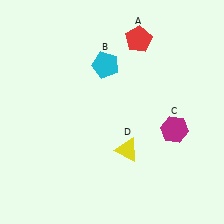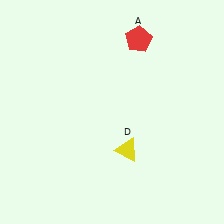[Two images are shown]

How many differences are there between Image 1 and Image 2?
There are 2 differences between the two images.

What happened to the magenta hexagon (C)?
The magenta hexagon (C) was removed in Image 2. It was in the bottom-right area of Image 1.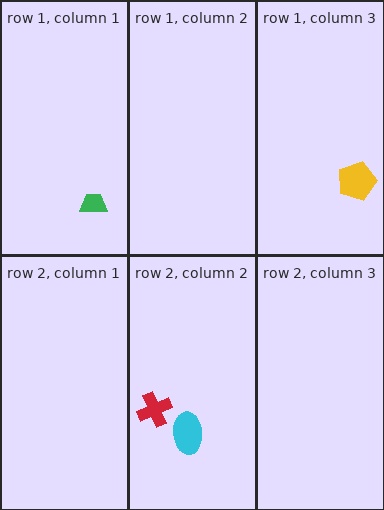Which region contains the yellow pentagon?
The row 1, column 3 region.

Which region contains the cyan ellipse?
The row 2, column 2 region.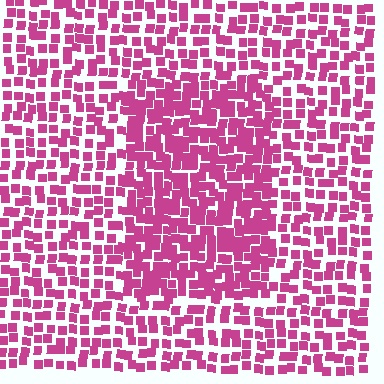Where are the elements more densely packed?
The elements are more densely packed inside the rectangle boundary.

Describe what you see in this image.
The image contains small magenta elements arranged at two different densities. A rectangle-shaped region is visible where the elements are more densely packed than the surrounding area.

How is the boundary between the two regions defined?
The boundary is defined by a change in element density (approximately 1.7x ratio). All elements are the same color, size, and shape.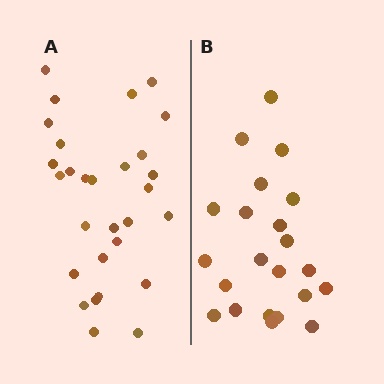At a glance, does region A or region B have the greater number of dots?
Region A (the left region) has more dots.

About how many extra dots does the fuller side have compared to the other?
Region A has roughly 8 or so more dots than region B.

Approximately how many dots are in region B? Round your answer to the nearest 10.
About 20 dots. (The exact count is 22, which rounds to 20.)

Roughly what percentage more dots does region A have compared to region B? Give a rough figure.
About 30% more.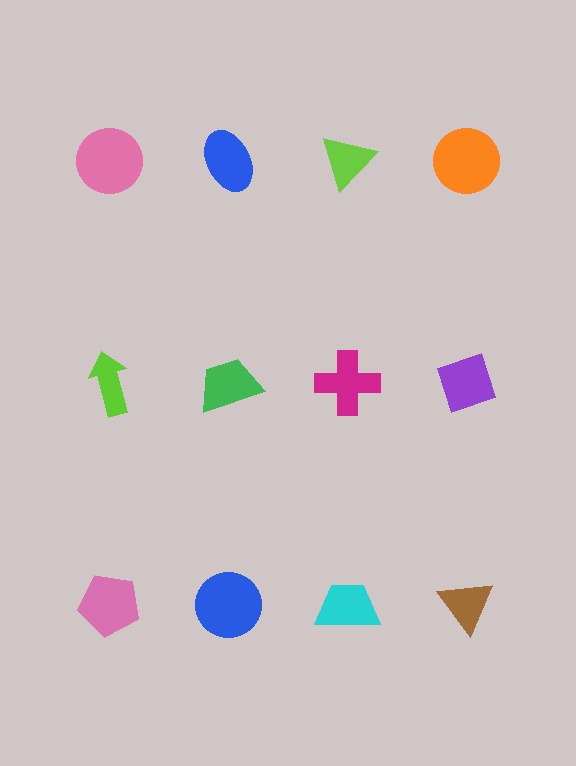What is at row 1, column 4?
An orange circle.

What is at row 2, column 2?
A green trapezoid.